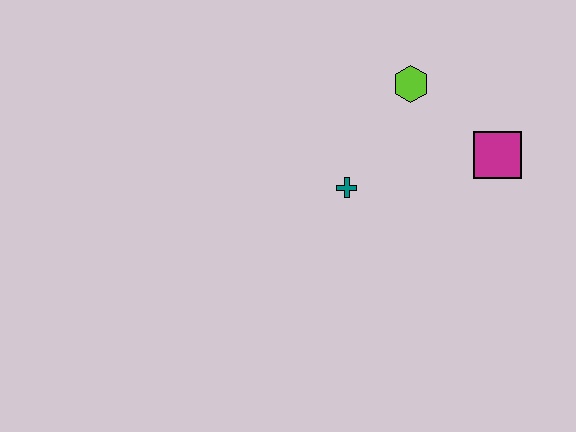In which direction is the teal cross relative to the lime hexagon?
The teal cross is below the lime hexagon.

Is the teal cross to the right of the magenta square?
No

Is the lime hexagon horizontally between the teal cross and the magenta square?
Yes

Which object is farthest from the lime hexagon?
The teal cross is farthest from the lime hexagon.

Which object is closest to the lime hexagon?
The magenta square is closest to the lime hexagon.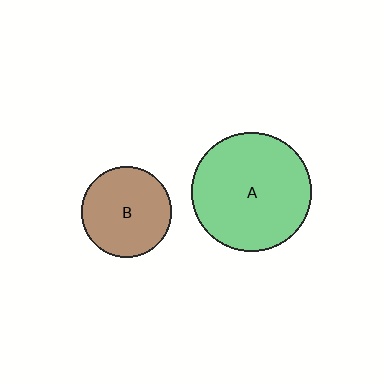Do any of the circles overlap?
No, none of the circles overlap.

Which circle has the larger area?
Circle A (green).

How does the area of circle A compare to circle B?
Approximately 1.8 times.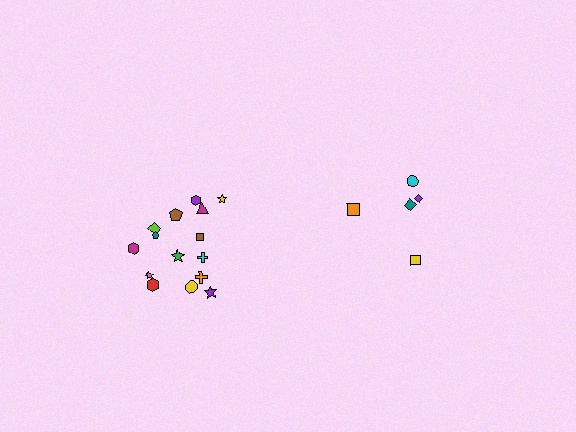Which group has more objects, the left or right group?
The left group.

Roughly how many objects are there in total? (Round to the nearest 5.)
Roughly 20 objects in total.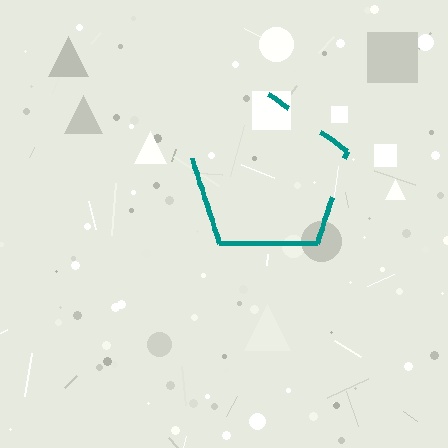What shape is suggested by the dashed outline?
The dashed outline suggests a pentagon.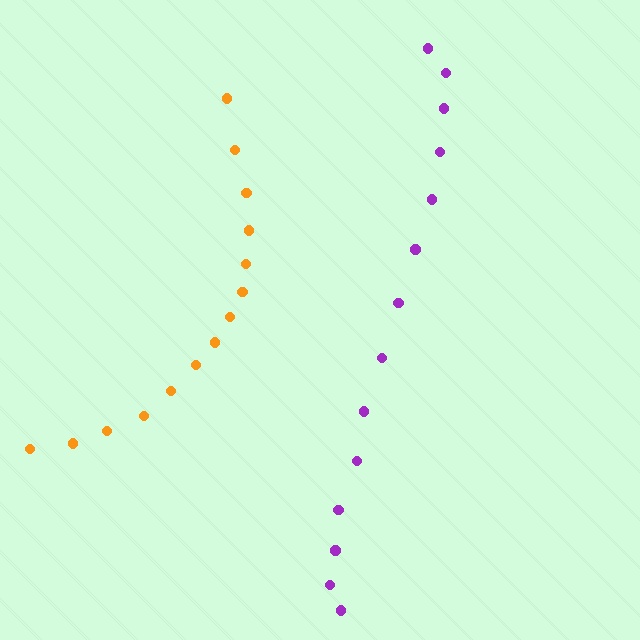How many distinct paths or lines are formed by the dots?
There are 2 distinct paths.